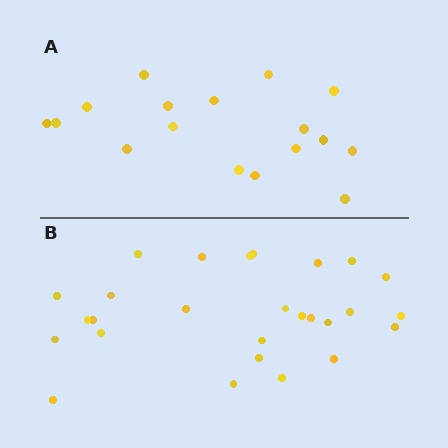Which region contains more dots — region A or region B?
Region B (the bottom region) has more dots.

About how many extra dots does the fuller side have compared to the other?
Region B has roughly 10 or so more dots than region A.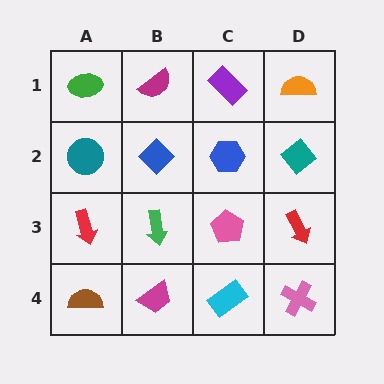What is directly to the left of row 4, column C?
A magenta trapezoid.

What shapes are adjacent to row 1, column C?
A blue hexagon (row 2, column C), a magenta semicircle (row 1, column B), an orange semicircle (row 1, column D).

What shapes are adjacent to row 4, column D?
A red arrow (row 3, column D), a cyan rectangle (row 4, column C).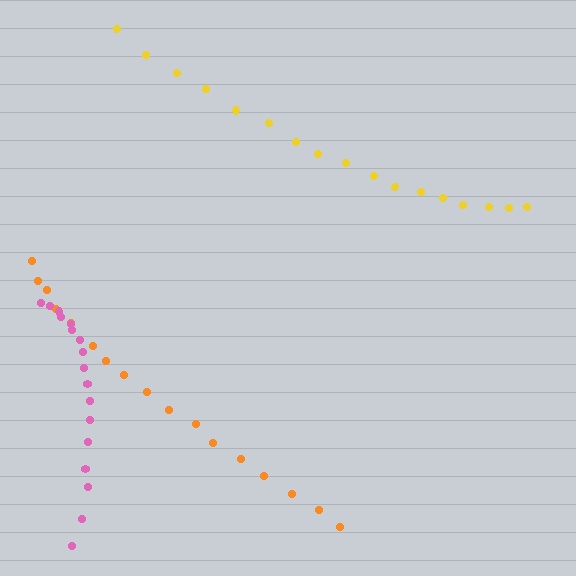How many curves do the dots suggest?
There are 3 distinct paths.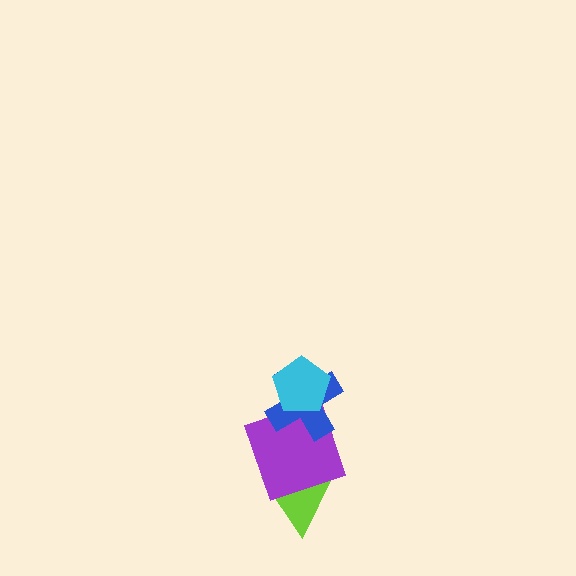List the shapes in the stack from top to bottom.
From top to bottom: the cyan pentagon, the blue cross, the purple square, the lime triangle.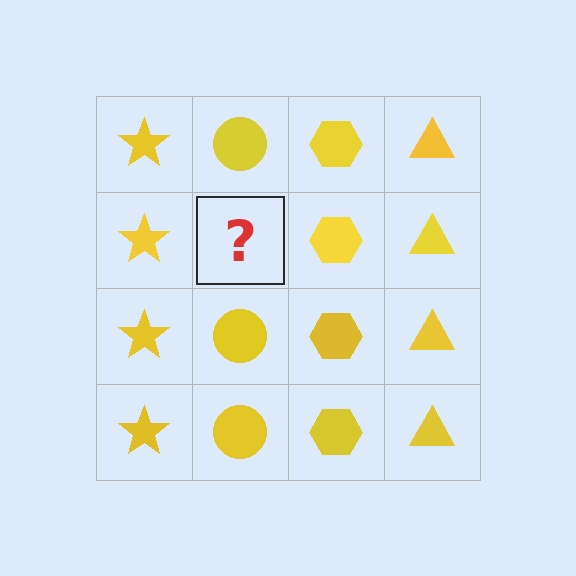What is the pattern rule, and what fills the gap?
The rule is that each column has a consistent shape. The gap should be filled with a yellow circle.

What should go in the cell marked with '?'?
The missing cell should contain a yellow circle.